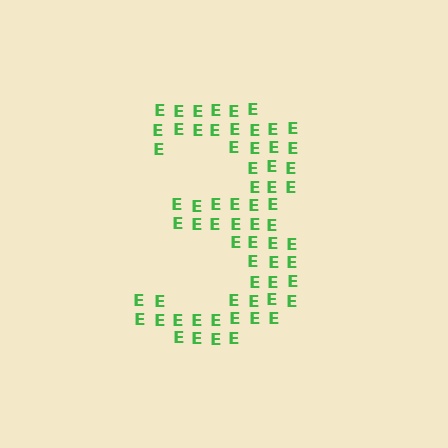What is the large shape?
The large shape is the digit 3.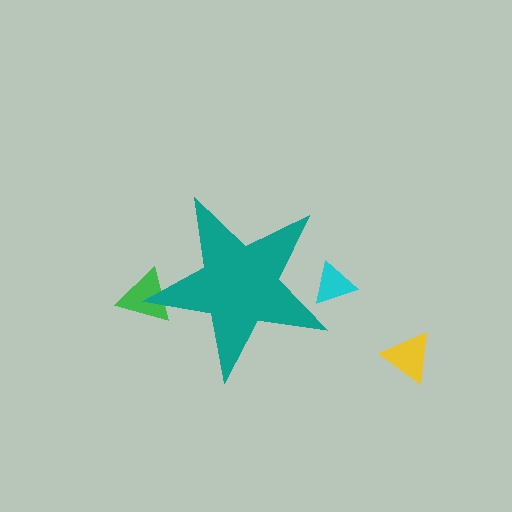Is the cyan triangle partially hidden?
Yes, the cyan triangle is partially hidden behind the teal star.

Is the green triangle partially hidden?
Yes, the green triangle is partially hidden behind the teal star.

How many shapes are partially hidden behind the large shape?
2 shapes are partially hidden.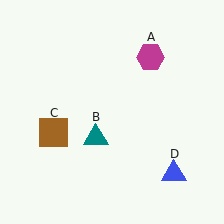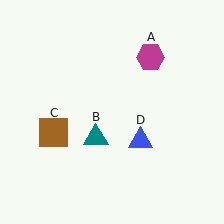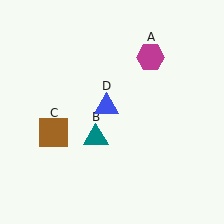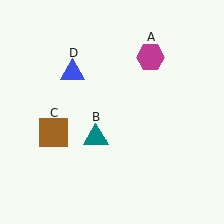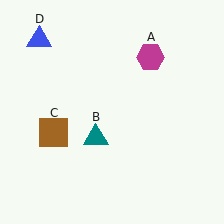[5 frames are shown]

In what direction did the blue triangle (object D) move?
The blue triangle (object D) moved up and to the left.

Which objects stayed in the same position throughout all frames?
Magenta hexagon (object A) and teal triangle (object B) and brown square (object C) remained stationary.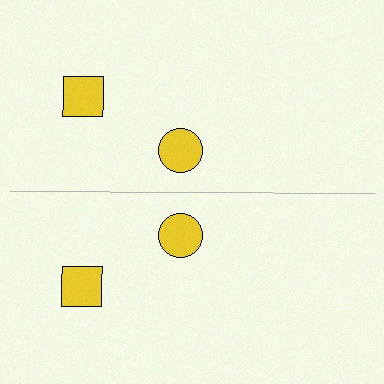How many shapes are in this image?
There are 4 shapes in this image.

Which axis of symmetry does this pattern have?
The pattern has a horizontal axis of symmetry running through the center of the image.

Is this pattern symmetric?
Yes, this pattern has bilateral (reflection) symmetry.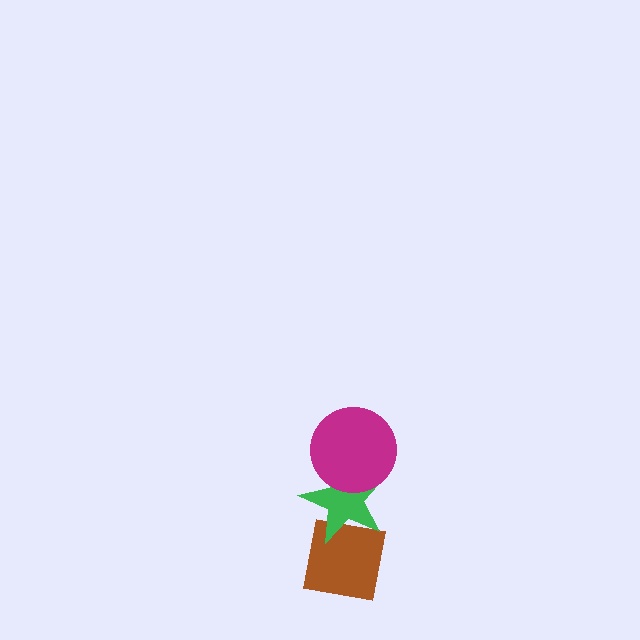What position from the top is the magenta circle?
The magenta circle is 1st from the top.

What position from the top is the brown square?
The brown square is 3rd from the top.